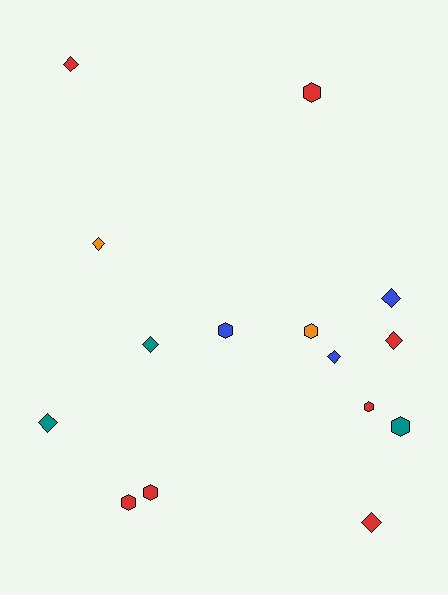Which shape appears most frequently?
Diamond, with 8 objects.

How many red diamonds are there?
There are 3 red diamonds.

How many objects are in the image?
There are 15 objects.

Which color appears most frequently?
Red, with 7 objects.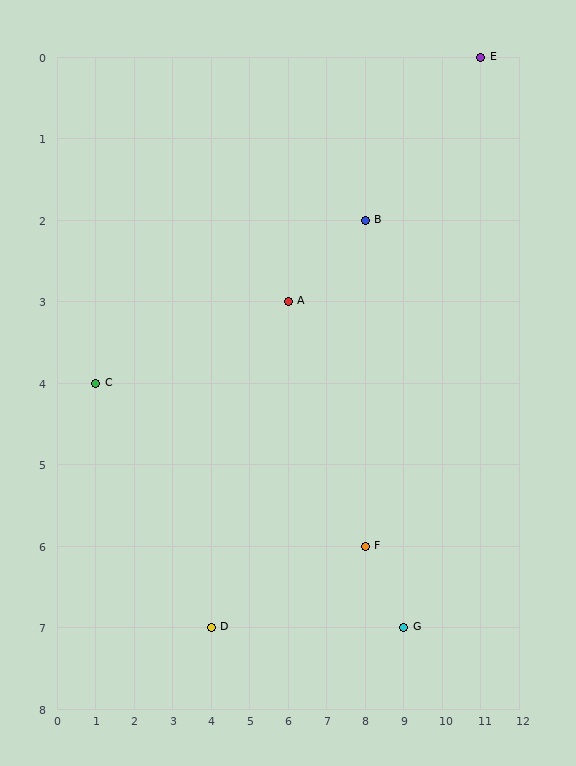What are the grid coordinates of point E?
Point E is at grid coordinates (11, 0).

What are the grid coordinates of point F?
Point F is at grid coordinates (8, 6).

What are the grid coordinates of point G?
Point G is at grid coordinates (9, 7).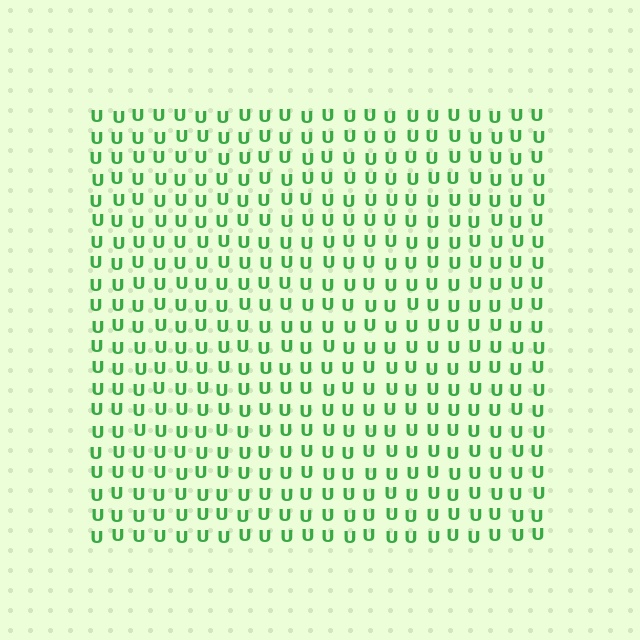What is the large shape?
The large shape is a square.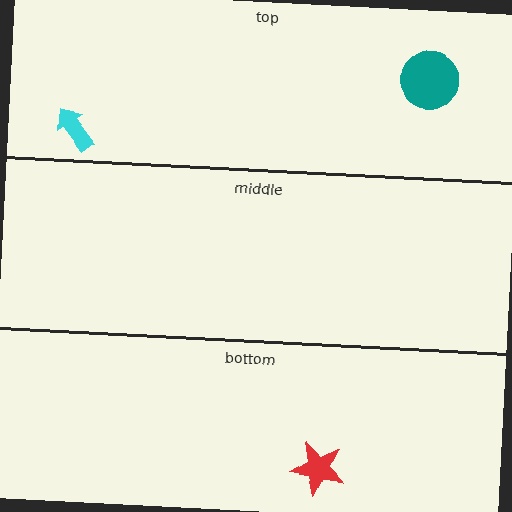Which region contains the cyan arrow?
The top region.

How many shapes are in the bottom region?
1.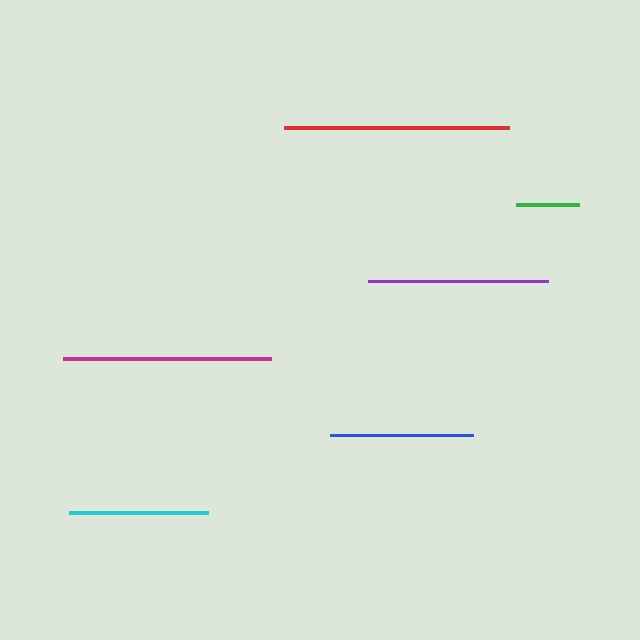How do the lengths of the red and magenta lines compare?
The red and magenta lines are approximately the same length.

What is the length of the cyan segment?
The cyan segment is approximately 140 pixels long.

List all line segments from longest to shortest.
From longest to shortest: red, magenta, purple, blue, cyan, green.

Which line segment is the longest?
The red line is the longest at approximately 225 pixels.